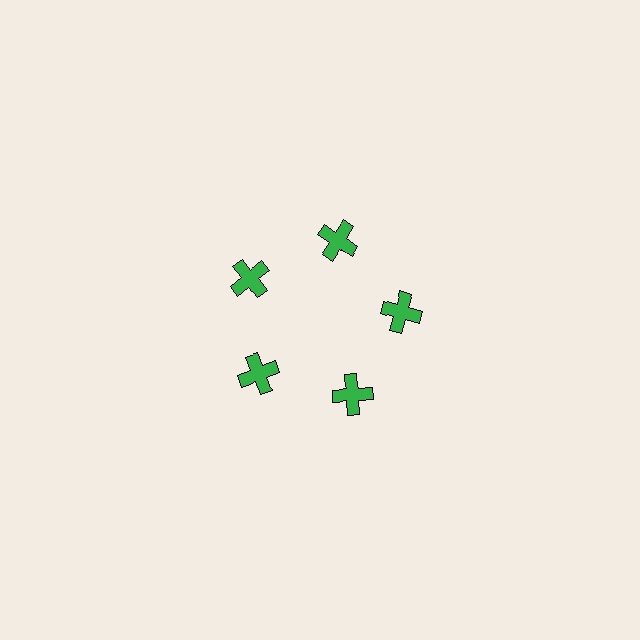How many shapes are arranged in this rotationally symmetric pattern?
There are 5 shapes, arranged in 5 groups of 1.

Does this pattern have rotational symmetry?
Yes, this pattern has 5-fold rotational symmetry. It looks the same after rotating 72 degrees around the center.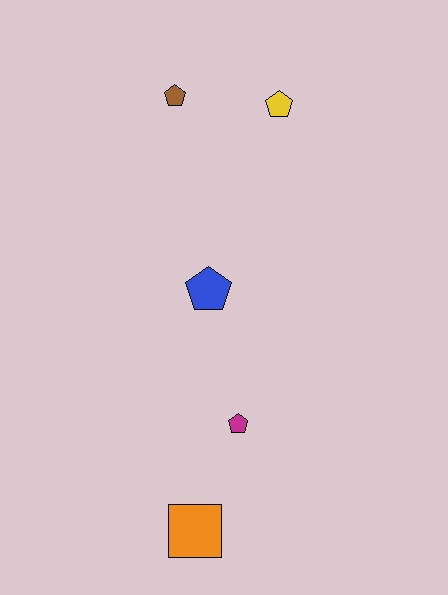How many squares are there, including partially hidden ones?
There is 1 square.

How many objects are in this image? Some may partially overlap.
There are 5 objects.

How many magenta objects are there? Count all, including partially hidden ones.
There is 1 magenta object.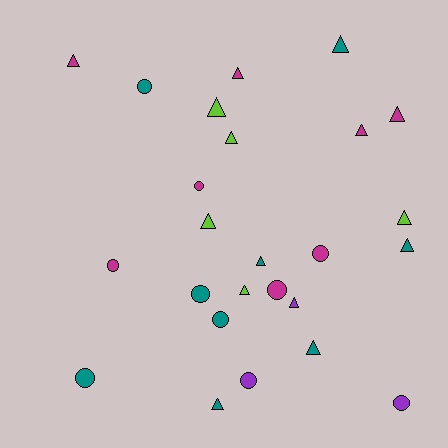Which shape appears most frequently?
Triangle, with 15 objects.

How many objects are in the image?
There are 25 objects.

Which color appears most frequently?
Teal, with 9 objects.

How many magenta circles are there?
There are 4 magenta circles.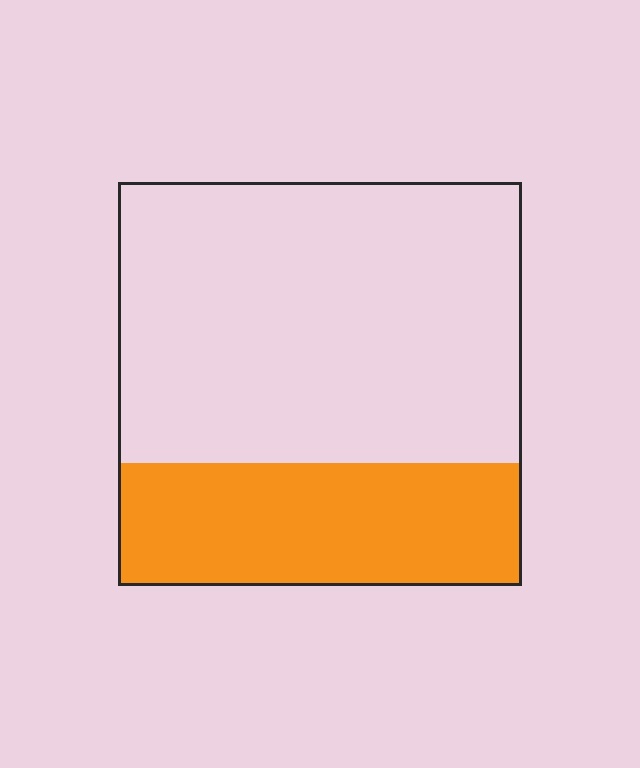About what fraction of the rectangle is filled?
About one third (1/3).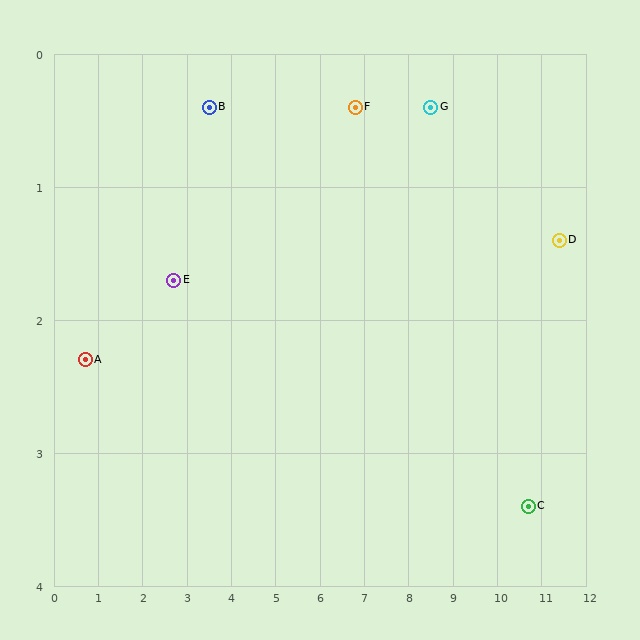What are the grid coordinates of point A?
Point A is at approximately (0.7, 2.3).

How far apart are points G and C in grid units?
Points G and C are about 3.7 grid units apart.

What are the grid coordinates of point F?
Point F is at approximately (6.8, 0.4).